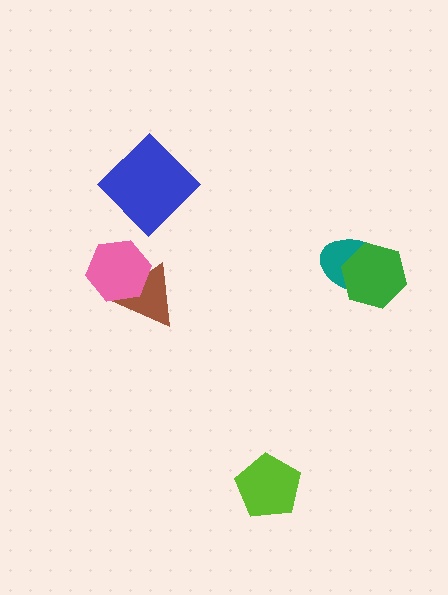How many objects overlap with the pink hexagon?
1 object overlaps with the pink hexagon.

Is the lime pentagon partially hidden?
No, no other shape covers it.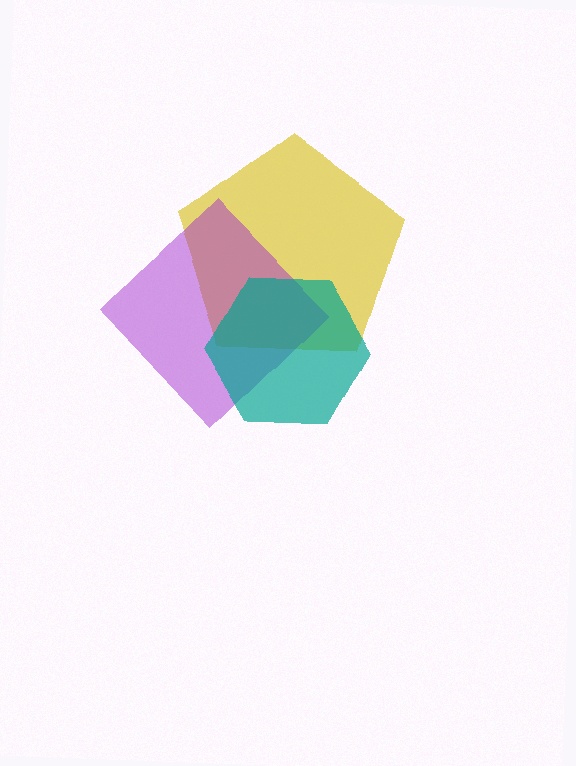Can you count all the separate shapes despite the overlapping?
Yes, there are 3 separate shapes.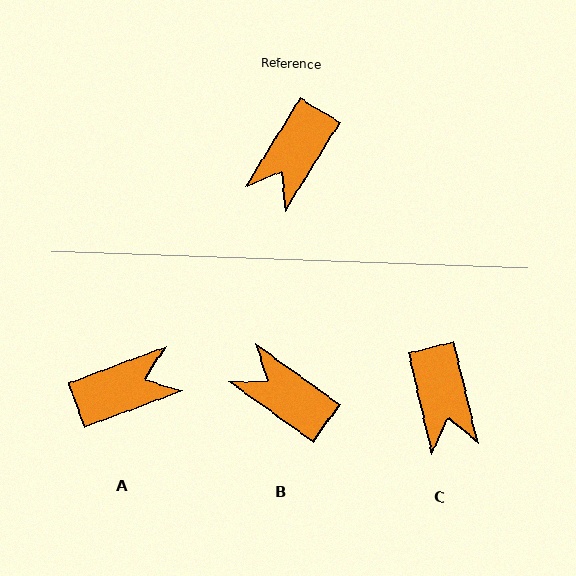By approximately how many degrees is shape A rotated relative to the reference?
Approximately 142 degrees counter-clockwise.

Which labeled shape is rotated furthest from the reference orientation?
A, about 142 degrees away.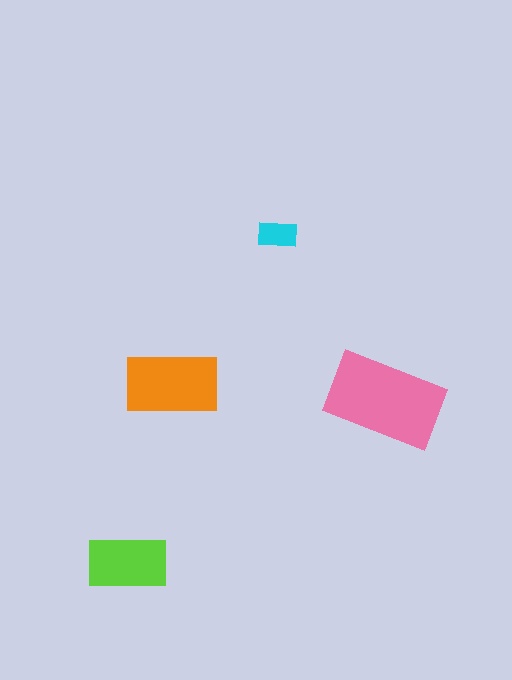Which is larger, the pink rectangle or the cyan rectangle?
The pink one.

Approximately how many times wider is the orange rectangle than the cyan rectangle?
About 2.5 times wider.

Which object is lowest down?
The lime rectangle is bottommost.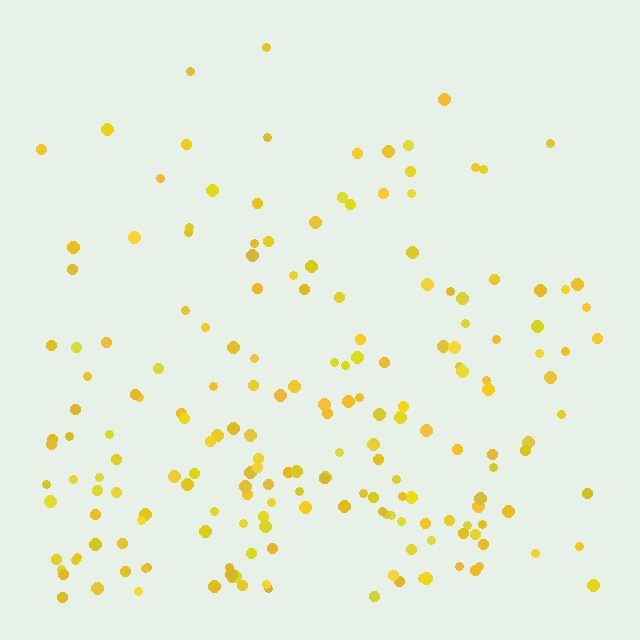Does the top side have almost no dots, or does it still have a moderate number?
Still a moderate number, just noticeably fewer than the bottom.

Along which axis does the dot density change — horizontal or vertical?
Vertical.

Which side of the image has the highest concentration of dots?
The bottom.